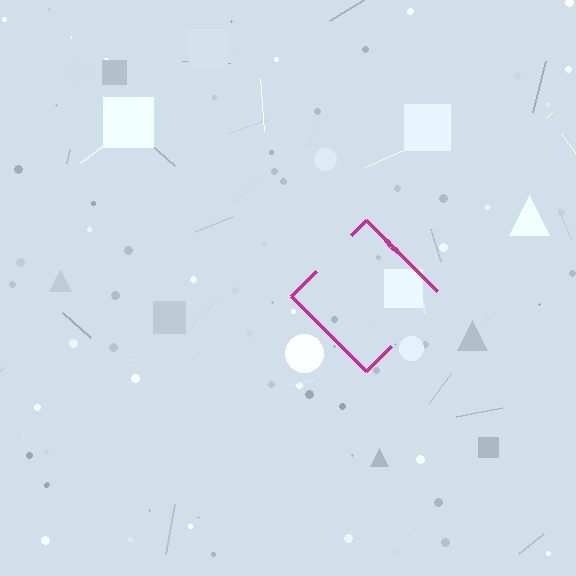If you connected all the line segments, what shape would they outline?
They would outline a diamond.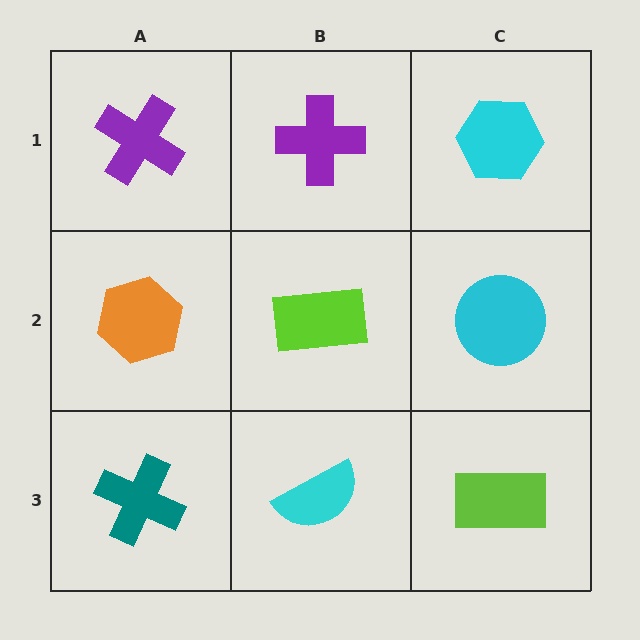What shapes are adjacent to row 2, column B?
A purple cross (row 1, column B), a cyan semicircle (row 3, column B), an orange hexagon (row 2, column A), a cyan circle (row 2, column C).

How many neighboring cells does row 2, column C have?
3.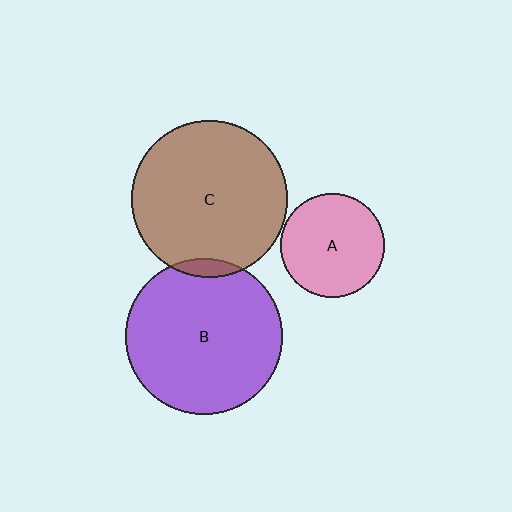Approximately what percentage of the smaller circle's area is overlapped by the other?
Approximately 5%.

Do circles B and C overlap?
Yes.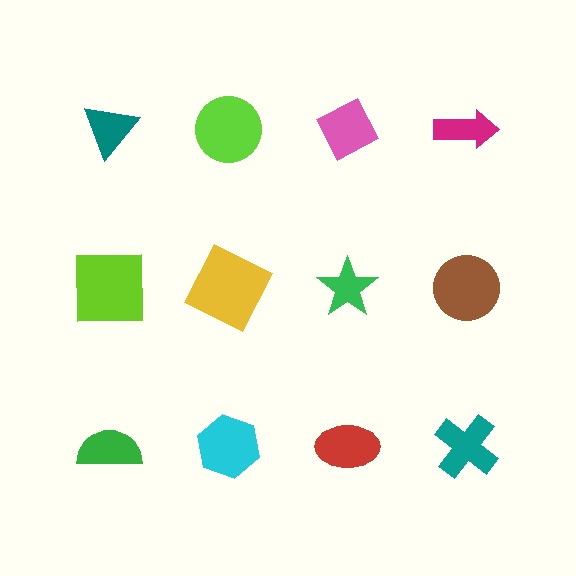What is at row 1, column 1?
A teal triangle.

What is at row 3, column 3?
A red ellipse.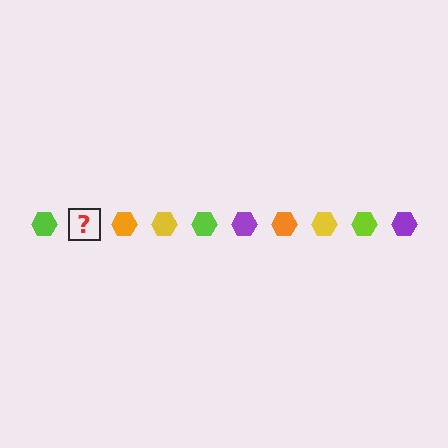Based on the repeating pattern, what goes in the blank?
The blank should be a purple hexagon.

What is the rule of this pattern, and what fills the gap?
The rule is that the pattern cycles through lime, purple, orange, yellow hexagons. The gap should be filled with a purple hexagon.